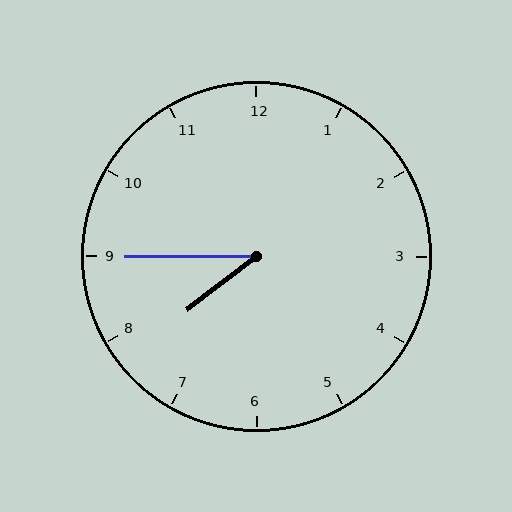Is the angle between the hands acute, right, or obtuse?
It is acute.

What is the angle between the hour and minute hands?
Approximately 38 degrees.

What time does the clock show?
7:45.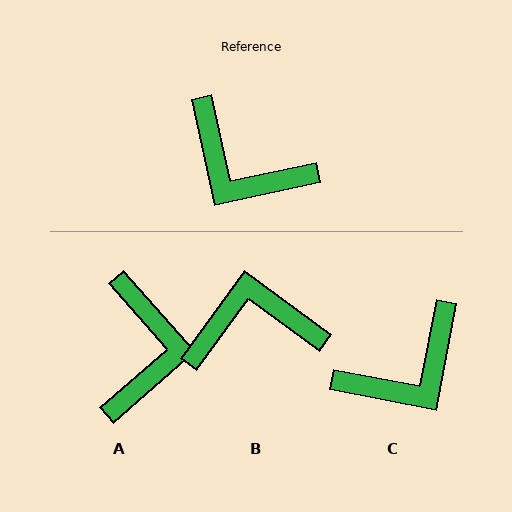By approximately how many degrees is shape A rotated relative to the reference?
Approximately 119 degrees counter-clockwise.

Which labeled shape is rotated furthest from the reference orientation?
B, about 138 degrees away.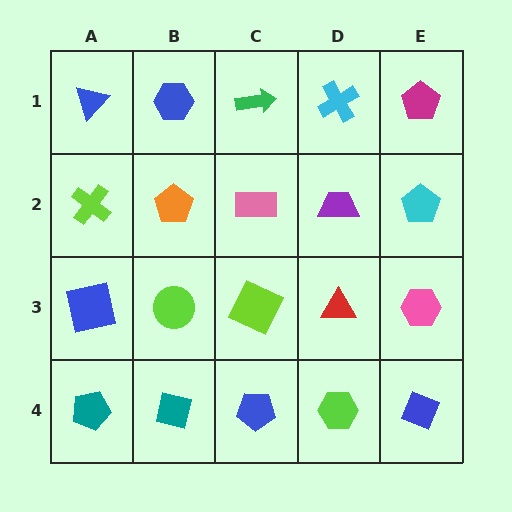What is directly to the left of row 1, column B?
A blue triangle.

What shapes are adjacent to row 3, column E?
A cyan pentagon (row 2, column E), a blue diamond (row 4, column E), a red triangle (row 3, column D).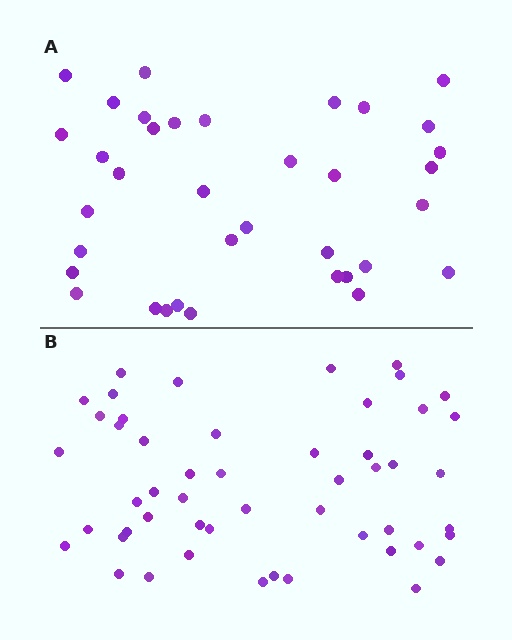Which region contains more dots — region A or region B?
Region B (the bottom region) has more dots.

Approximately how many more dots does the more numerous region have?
Region B has approximately 15 more dots than region A.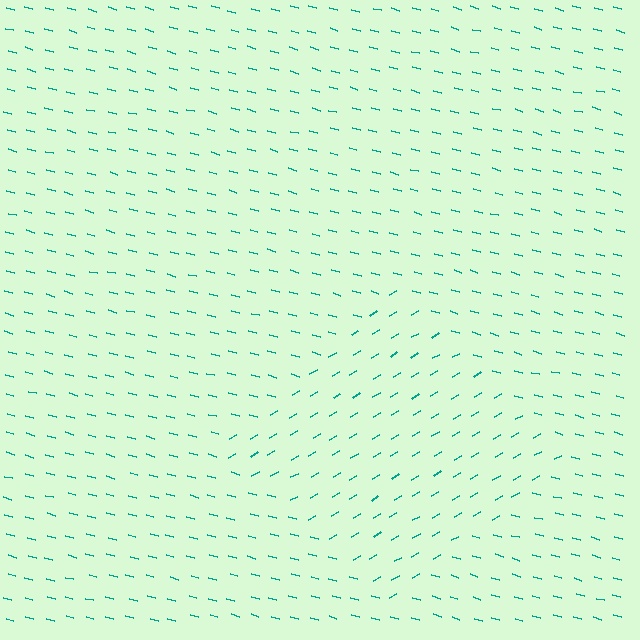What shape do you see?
I see a diamond.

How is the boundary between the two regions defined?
The boundary is defined purely by a change in line orientation (approximately 45 degrees difference). All lines are the same color and thickness.